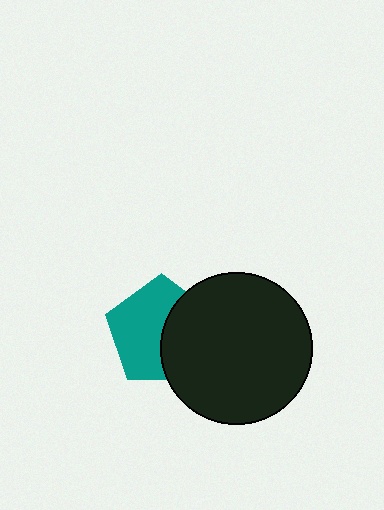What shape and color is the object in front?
The object in front is a black circle.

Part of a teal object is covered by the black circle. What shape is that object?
It is a pentagon.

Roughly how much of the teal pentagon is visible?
About half of it is visible (roughly 58%).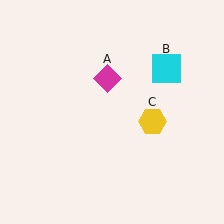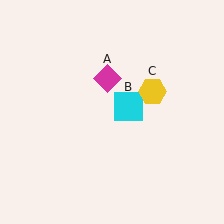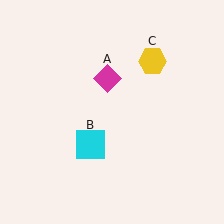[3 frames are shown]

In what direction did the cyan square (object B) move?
The cyan square (object B) moved down and to the left.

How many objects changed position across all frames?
2 objects changed position: cyan square (object B), yellow hexagon (object C).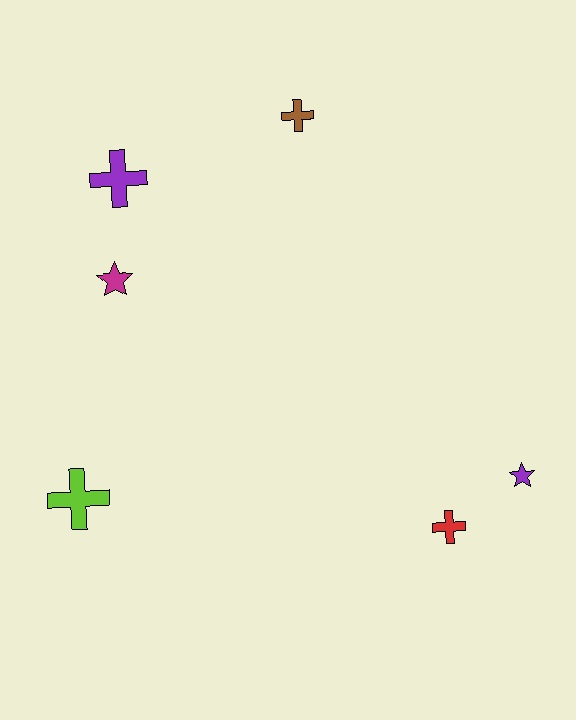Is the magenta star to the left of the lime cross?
No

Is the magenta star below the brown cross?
Yes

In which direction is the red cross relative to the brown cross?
The red cross is below the brown cross.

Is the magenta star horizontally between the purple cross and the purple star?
No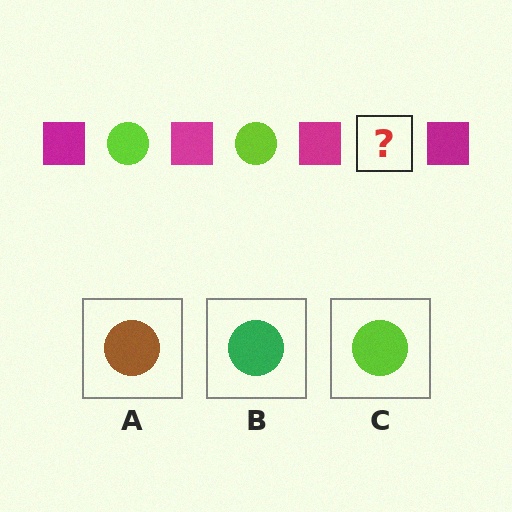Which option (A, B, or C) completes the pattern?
C.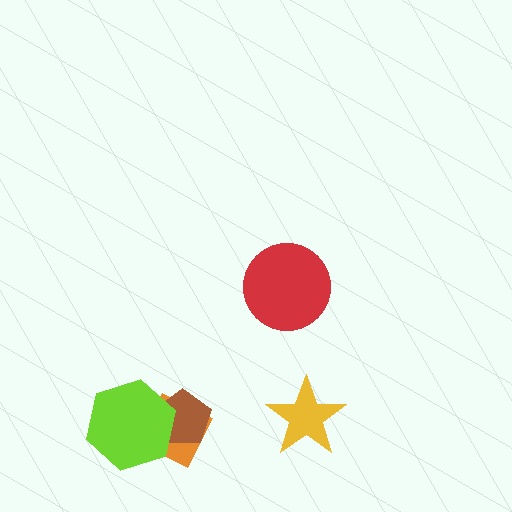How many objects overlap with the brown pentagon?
2 objects overlap with the brown pentagon.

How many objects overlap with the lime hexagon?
2 objects overlap with the lime hexagon.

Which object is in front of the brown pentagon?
The lime hexagon is in front of the brown pentagon.